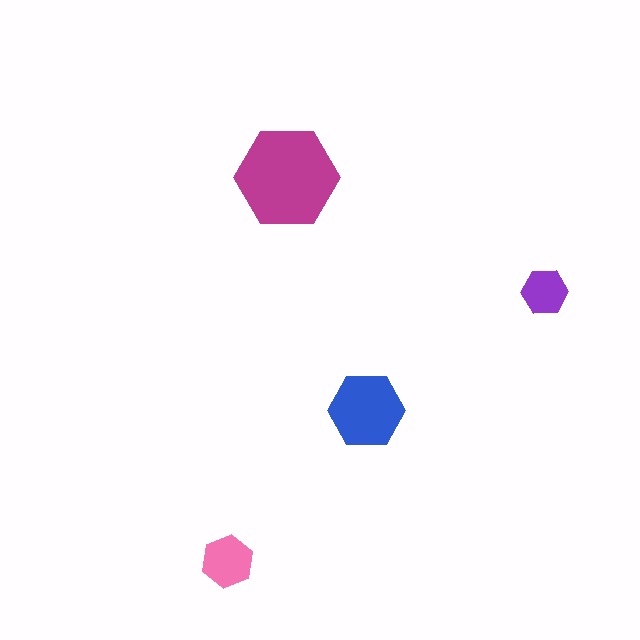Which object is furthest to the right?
The purple hexagon is rightmost.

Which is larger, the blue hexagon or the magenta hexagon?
The magenta one.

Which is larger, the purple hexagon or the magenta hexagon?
The magenta one.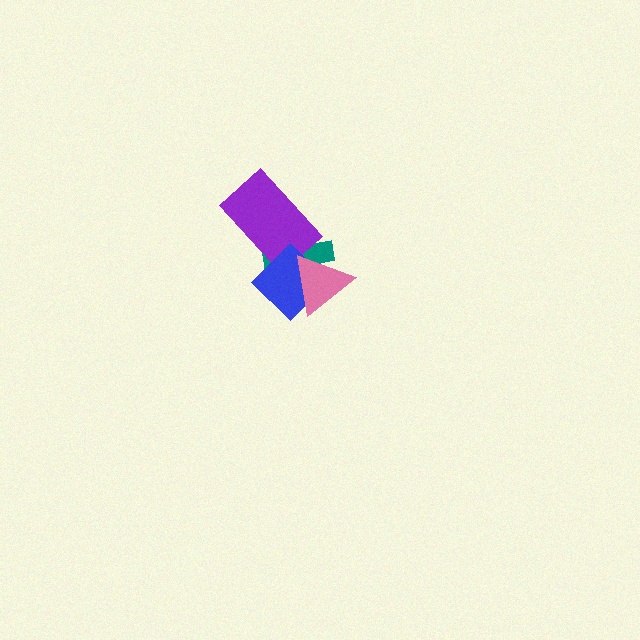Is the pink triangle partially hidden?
No, no other shape covers it.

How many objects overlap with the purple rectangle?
2 objects overlap with the purple rectangle.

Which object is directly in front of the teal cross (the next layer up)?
The purple rectangle is directly in front of the teal cross.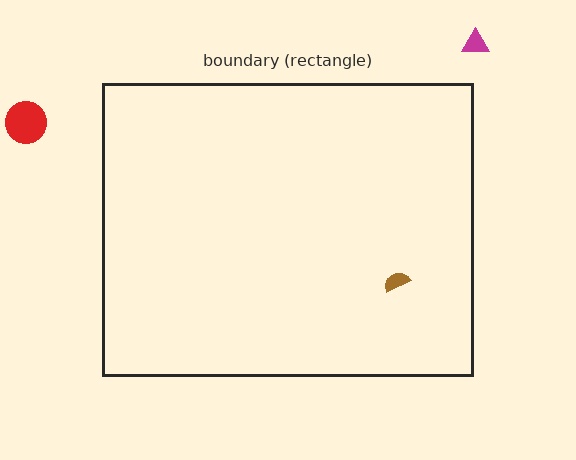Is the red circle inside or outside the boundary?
Outside.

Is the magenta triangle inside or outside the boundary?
Outside.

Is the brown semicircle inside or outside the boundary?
Inside.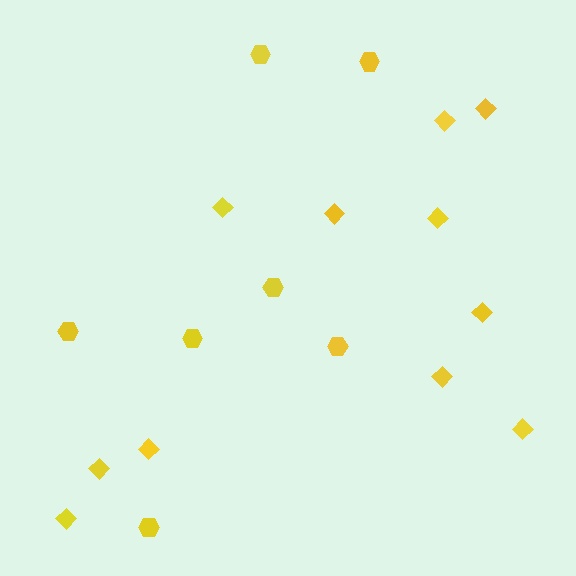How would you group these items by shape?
There are 2 groups: one group of hexagons (7) and one group of diamonds (11).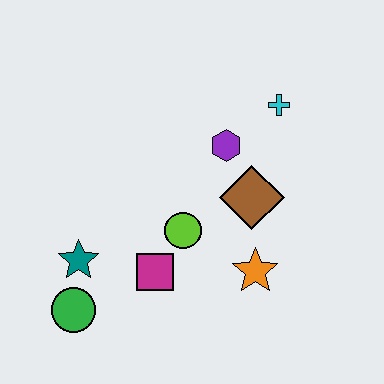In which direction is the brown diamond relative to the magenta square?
The brown diamond is to the right of the magenta square.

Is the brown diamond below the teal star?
No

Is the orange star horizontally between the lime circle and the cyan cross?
Yes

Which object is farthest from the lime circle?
The cyan cross is farthest from the lime circle.